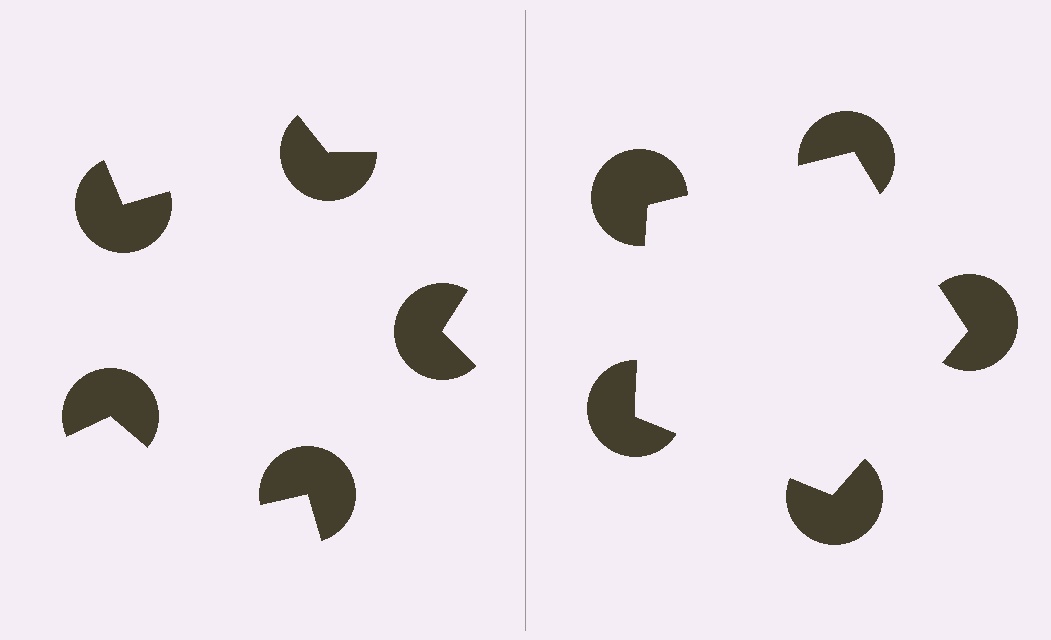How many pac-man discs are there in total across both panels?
10 — 5 on each side.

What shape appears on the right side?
An illusory pentagon.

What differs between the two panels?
The pac-man discs are positioned identically on both sides; only the wedge orientations differ. On the right they align to a pentagon; on the left they are misaligned.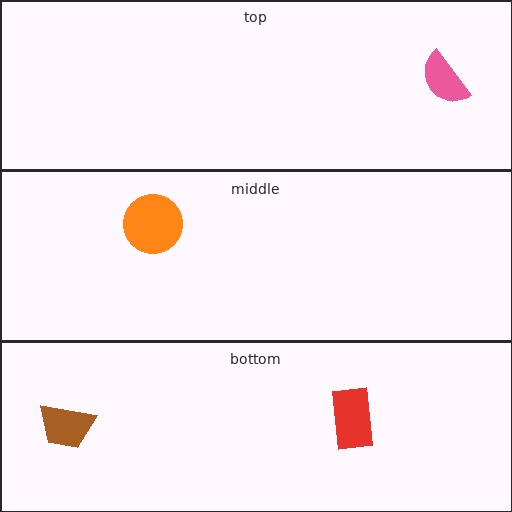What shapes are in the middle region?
The orange circle.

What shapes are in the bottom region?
The brown trapezoid, the red rectangle.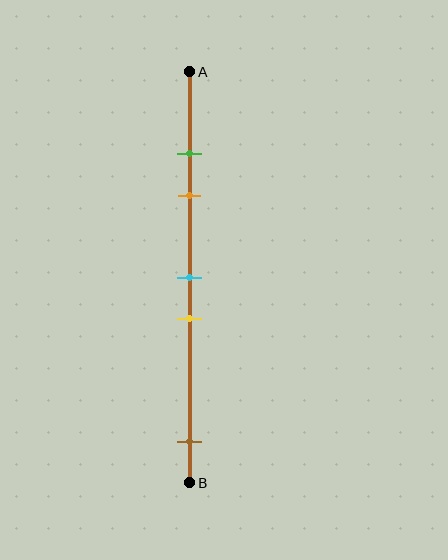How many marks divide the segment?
There are 5 marks dividing the segment.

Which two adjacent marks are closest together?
The green and orange marks are the closest adjacent pair.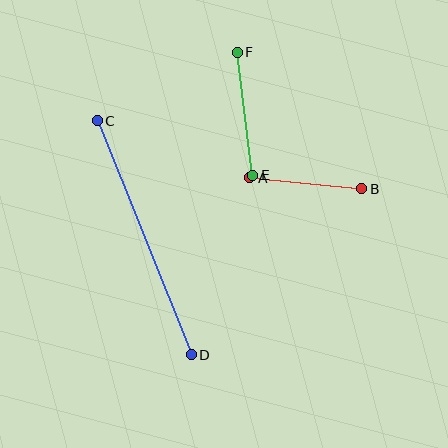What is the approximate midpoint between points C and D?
The midpoint is at approximately (144, 238) pixels.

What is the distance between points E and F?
The distance is approximately 124 pixels.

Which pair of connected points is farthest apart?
Points C and D are farthest apart.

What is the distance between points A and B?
The distance is approximately 113 pixels.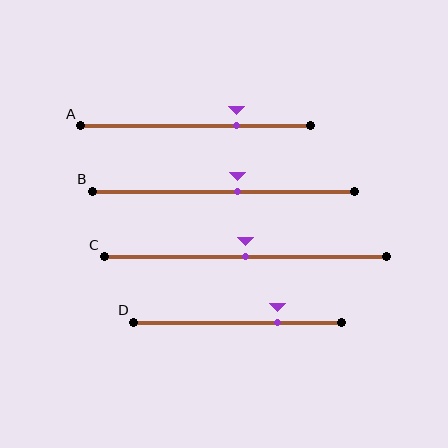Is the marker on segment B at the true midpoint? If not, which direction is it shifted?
No, the marker on segment B is shifted to the right by about 5% of the segment length.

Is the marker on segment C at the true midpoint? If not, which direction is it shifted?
Yes, the marker on segment C is at the true midpoint.